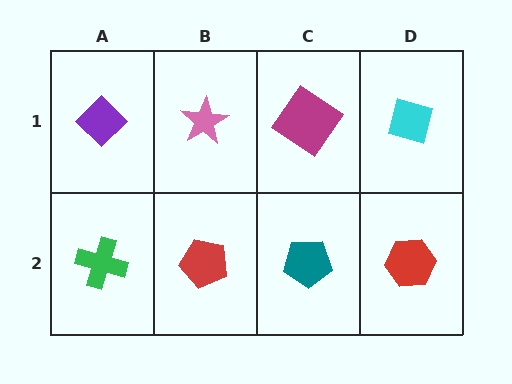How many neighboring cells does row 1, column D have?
2.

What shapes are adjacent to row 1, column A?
A green cross (row 2, column A), a pink star (row 1, column B).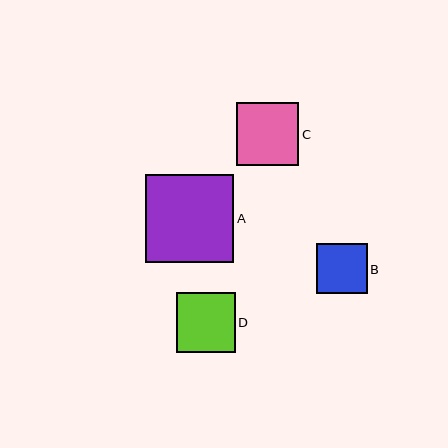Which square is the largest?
Square A is the largest with a size of approximately 88 pixels.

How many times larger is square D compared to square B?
Square D is approximately 1.2 times the size of square B.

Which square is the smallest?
Square B is the smallest with a size of approximately 51 pixels.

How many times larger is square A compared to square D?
Square A is approximately 1.5 times the size of square D.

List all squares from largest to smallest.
From largest to smallest: A, C, D, B.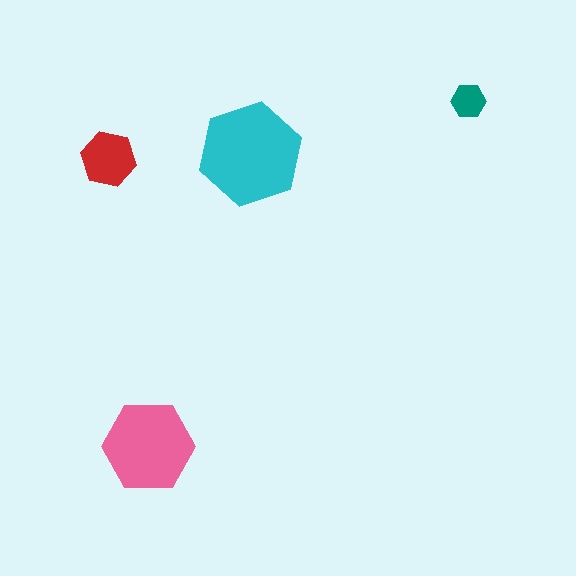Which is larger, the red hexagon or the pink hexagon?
The pink one.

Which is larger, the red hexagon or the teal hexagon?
The red one.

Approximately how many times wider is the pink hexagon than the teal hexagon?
About 2.5 times wider.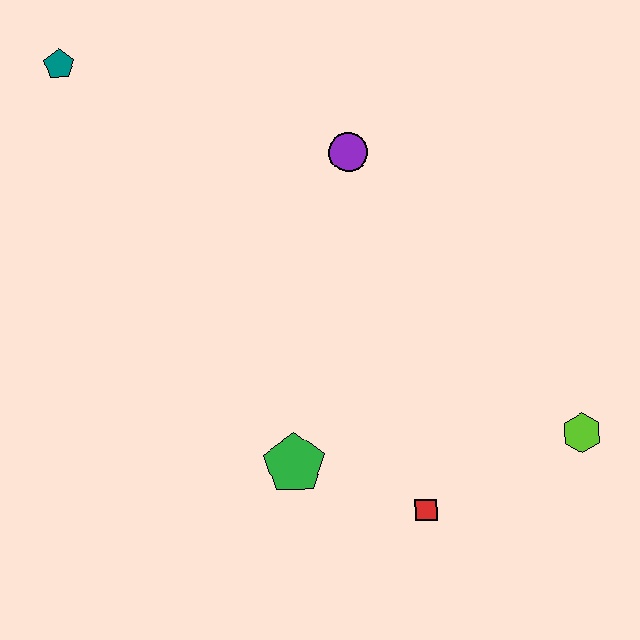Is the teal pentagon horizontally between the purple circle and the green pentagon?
No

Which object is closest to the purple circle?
The teal pentagon is closest to the purple circle.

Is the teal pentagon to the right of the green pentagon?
No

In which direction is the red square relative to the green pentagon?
The red square is to the right of the green pentagon.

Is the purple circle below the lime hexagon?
No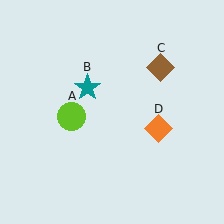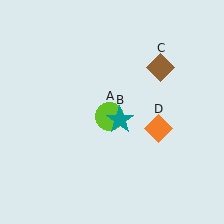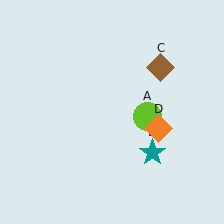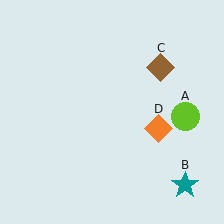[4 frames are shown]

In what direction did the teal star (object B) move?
The teal star (object B) moved down and to the right.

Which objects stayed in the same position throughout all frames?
Brown diamond (object C) and orange diamond (object D) remained stationary.